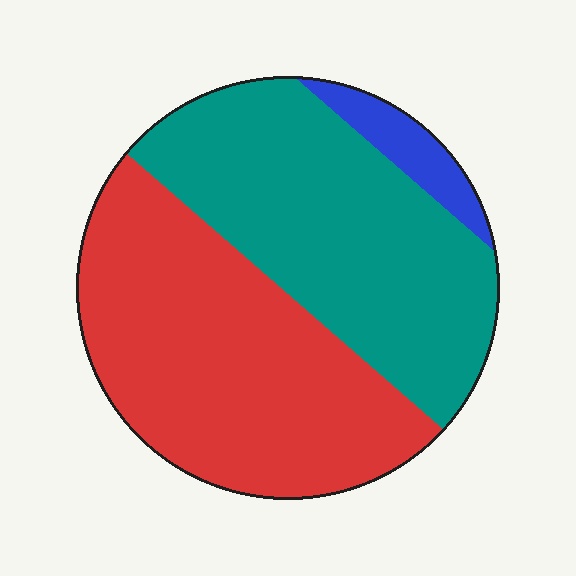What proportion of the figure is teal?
Teal covers around 45% of the figure.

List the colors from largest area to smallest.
From largest to smallest: red, teal, blue.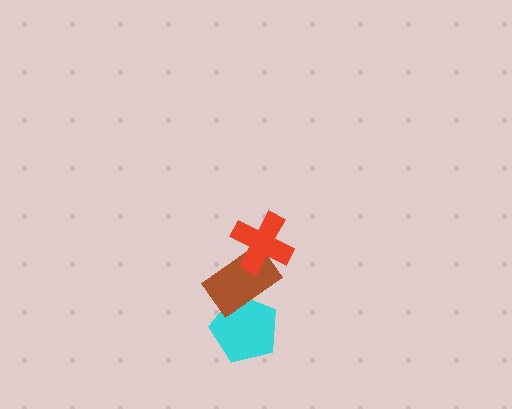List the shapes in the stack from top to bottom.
From top to bottom: the red cross, the brown rectangle, the cyan pentagon.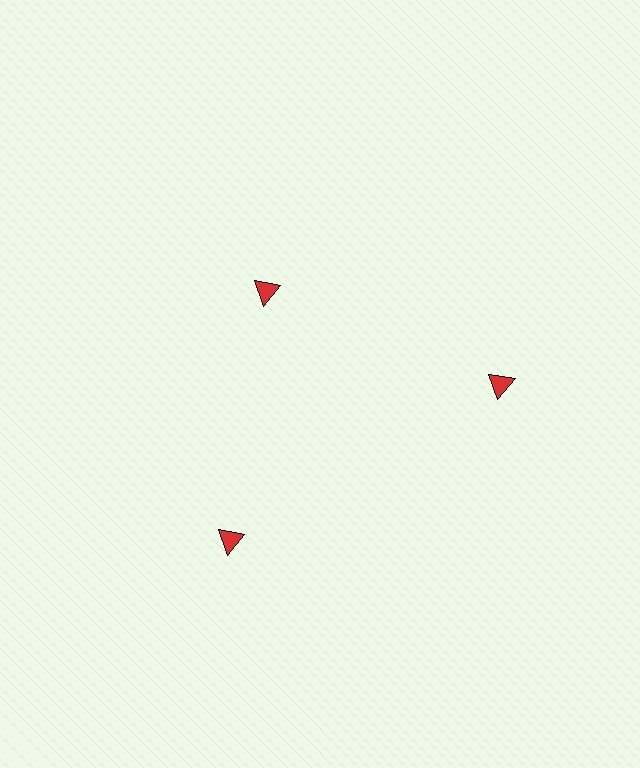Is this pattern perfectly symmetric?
No. The 3 red triangles are arranged in a ring, but one element near the 11 o'clock position is pulled inward toward the center, breaking the 3-fold rotational symmetry.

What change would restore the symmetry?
The symmetry would be restored by moving it outward, back onto the ring so that all 3 triangles sit at equal angles and equal distance from the center.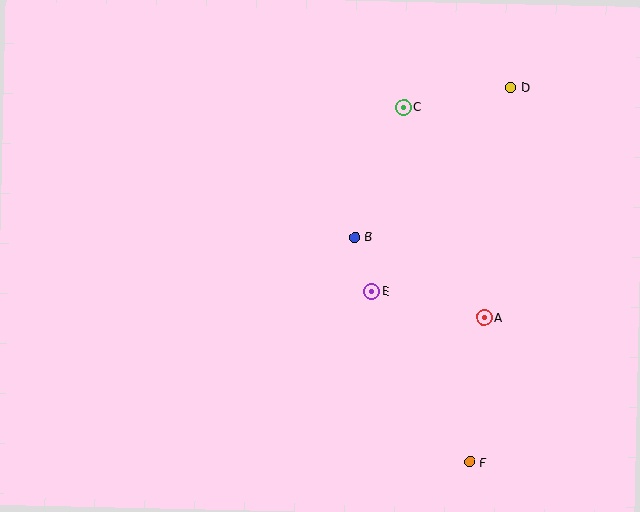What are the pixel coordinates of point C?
Point C is at (404, 107).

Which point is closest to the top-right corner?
Point D is closest to the top-right corner.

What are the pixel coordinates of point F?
Point F is at (470, 462).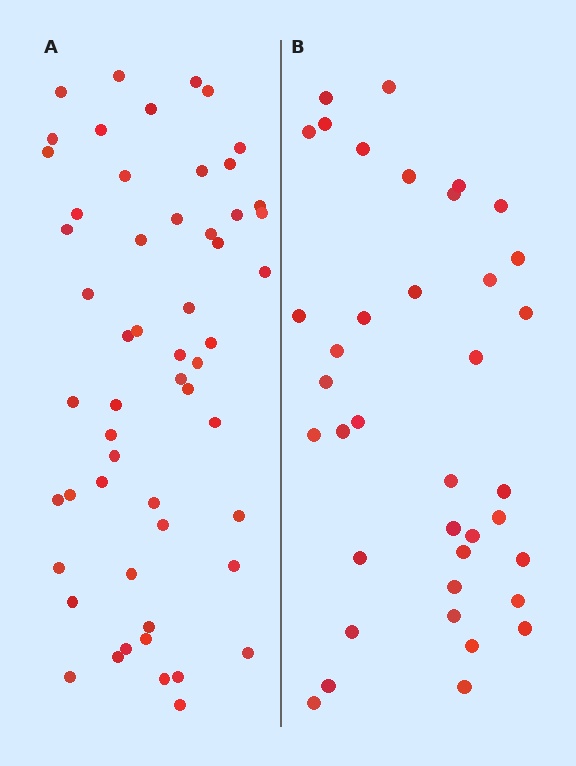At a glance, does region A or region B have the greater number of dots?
Region A (the left region) has more dots.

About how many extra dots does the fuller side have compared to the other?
Region A has approximately 15 more dots than region B.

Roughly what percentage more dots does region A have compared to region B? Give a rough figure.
About 45% more.